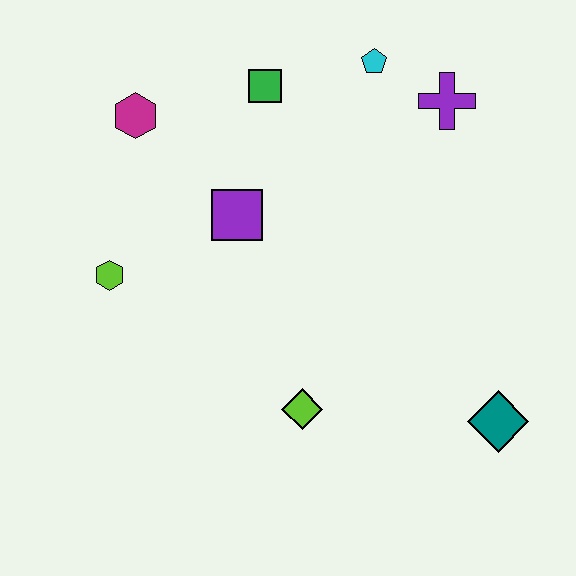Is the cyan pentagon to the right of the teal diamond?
No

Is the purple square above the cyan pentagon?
No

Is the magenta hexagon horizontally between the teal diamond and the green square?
No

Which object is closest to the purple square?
The green square is closest to the purple square.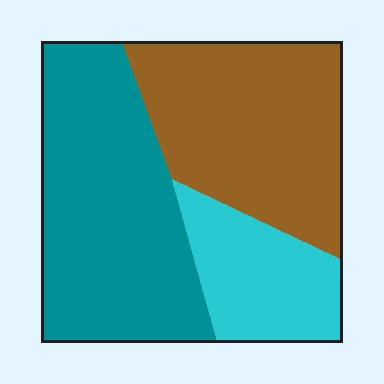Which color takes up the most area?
Teal, at roughly 45%.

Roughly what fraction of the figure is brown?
Brown takes up between a third and a half of the figure.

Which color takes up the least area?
Cyan, at roughly 20%.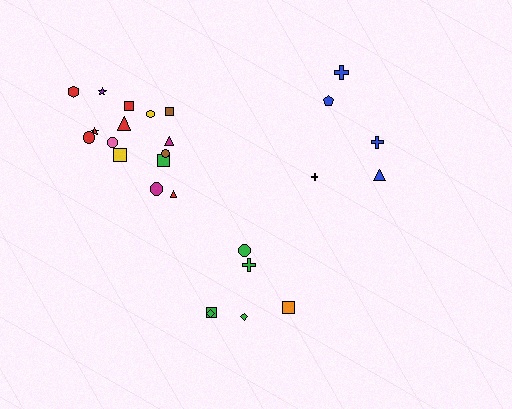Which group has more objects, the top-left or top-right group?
The top-left group.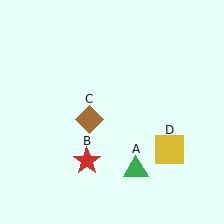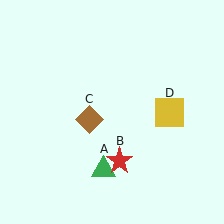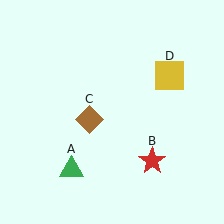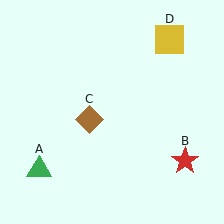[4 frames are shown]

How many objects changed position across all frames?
3 objects changed position: green triangle (object A), red star (object B), yellow square (object D).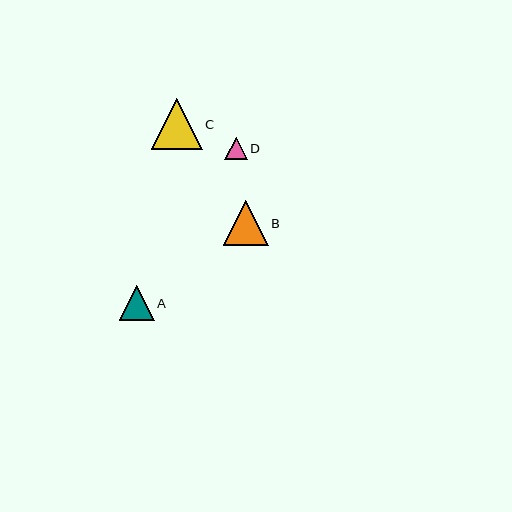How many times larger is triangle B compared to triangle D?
Triangle B is approximately 2.0 times the size of triangle D.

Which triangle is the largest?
Triangle C is the largest with a size of approximately 51 pixels.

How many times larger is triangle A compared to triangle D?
Triangle A is approximately 1.6 times the size of triangle D.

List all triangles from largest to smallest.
From largest to smallest: C, B, A, D.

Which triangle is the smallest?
Triangle D is the smallest with a size of approximately 23 pixels.